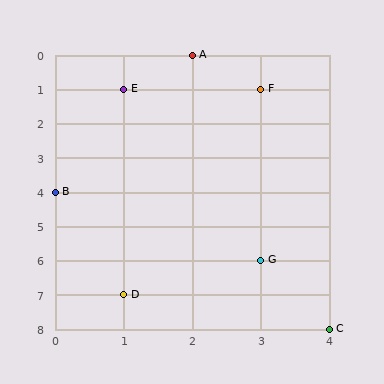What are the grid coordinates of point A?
Point A is at grid coordinates (2, 0).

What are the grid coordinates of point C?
Point C is at grid coordinates (4, 8).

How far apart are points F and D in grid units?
Points F and D are 2 columns and 6 rows apart (about 6.3 grid units diagonally).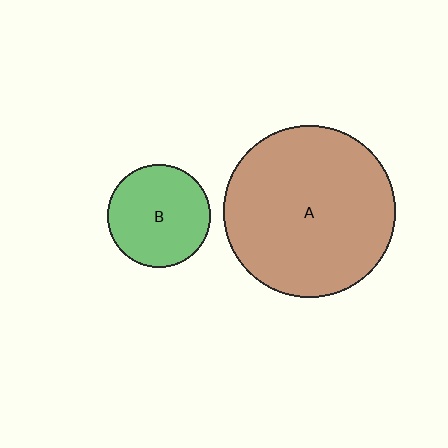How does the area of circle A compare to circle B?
Approximately 2.8 times.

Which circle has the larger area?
Circle A (brown).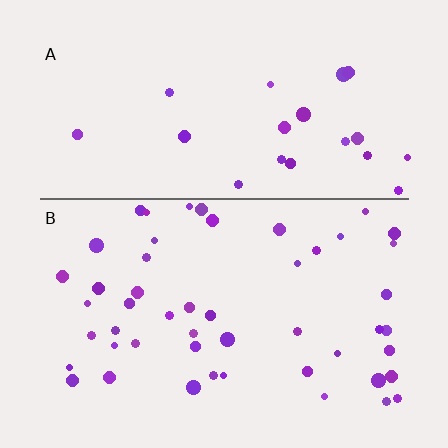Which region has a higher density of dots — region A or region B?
B (the bottom).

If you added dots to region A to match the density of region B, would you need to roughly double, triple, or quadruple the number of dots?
Approximately double.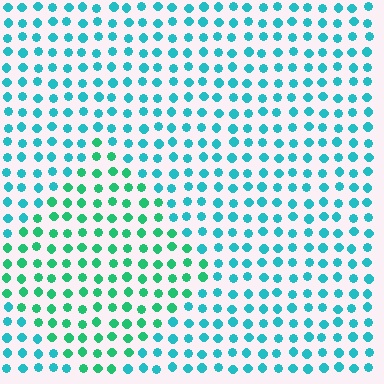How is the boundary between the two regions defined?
The boundary is defined purely by a slight shift in hue (about 33 degrees). Spacing, size, and orientation are identical on both sides.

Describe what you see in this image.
The image is filled with small cyan elements in a uniform arrangement. A diamond-shaped region is visible where the elements are tinted to a slightly different hue, forming a subtle color boundary.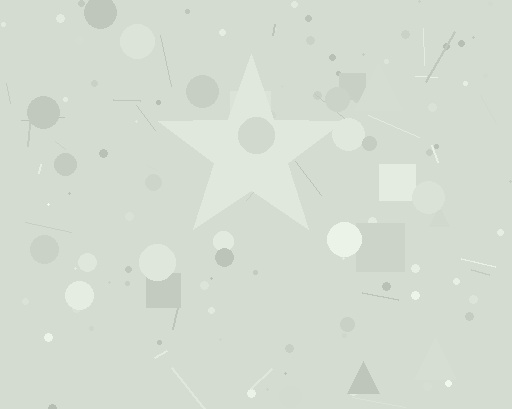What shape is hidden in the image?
A star is hidden in the image.